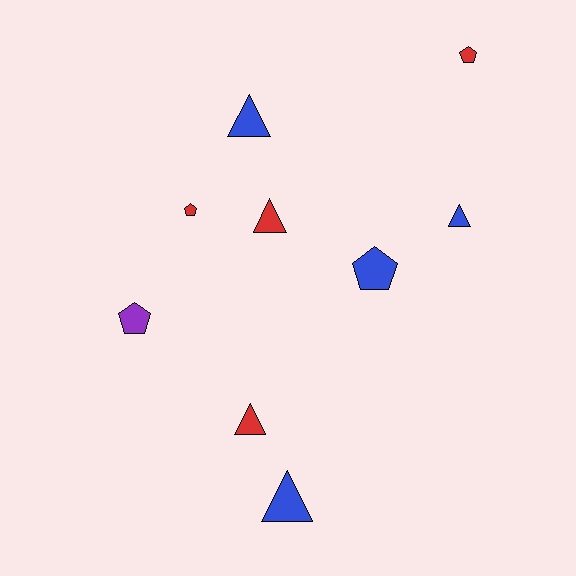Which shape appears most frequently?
Triangle, with 5 objects.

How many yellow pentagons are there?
There are no yellow pentagons.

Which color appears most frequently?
Red, with 4 objects.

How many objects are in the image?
There are 9 objects.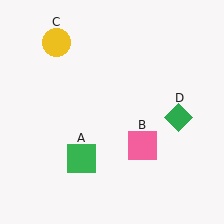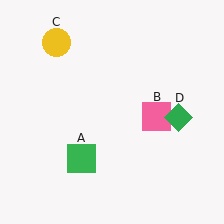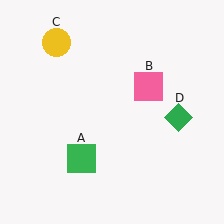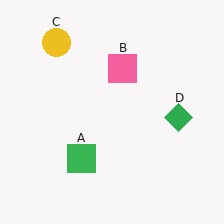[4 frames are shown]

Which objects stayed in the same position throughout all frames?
Green square (object A) and yellow circle (object C) and green diamond (object D) remained stationary.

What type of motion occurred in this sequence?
The pink square (object B) rotated counterclockwise around the center of the scene.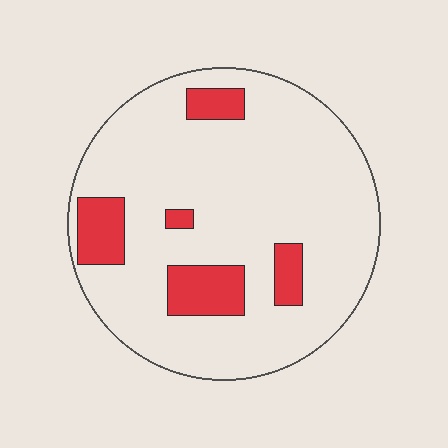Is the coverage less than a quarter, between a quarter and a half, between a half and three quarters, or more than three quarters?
Less than a quarter.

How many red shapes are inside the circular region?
5.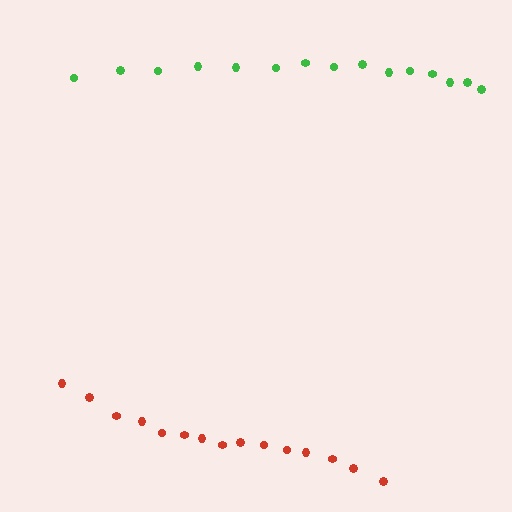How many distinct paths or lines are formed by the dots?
There are 2 distinct paths.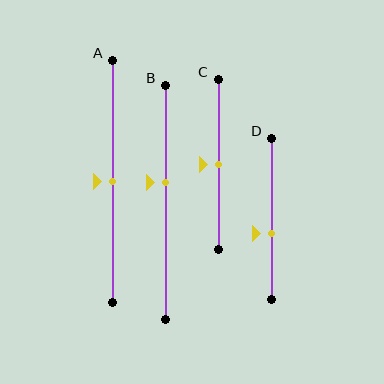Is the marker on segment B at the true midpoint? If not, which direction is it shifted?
No, the marker on segment B is shifted upward by about 9% of the segment length.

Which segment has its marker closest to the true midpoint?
Segment A has its marker closest to the true midpoint.